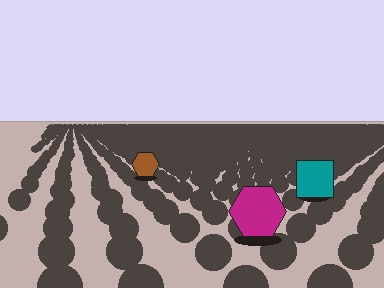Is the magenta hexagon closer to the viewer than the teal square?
Yes. The magenta hexagon is closer — you can tell from the texture gradient: the ground texture is coarser near it.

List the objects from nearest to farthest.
From nearest to farthest: the magenta hexagon, the teal square, the brown hexagon.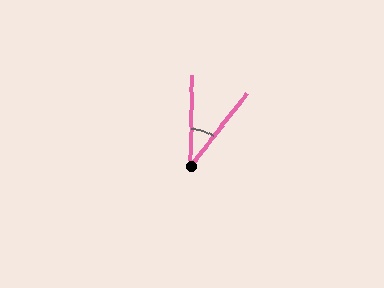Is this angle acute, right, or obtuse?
It is acute.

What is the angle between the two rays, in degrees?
Approximately 37 degrees.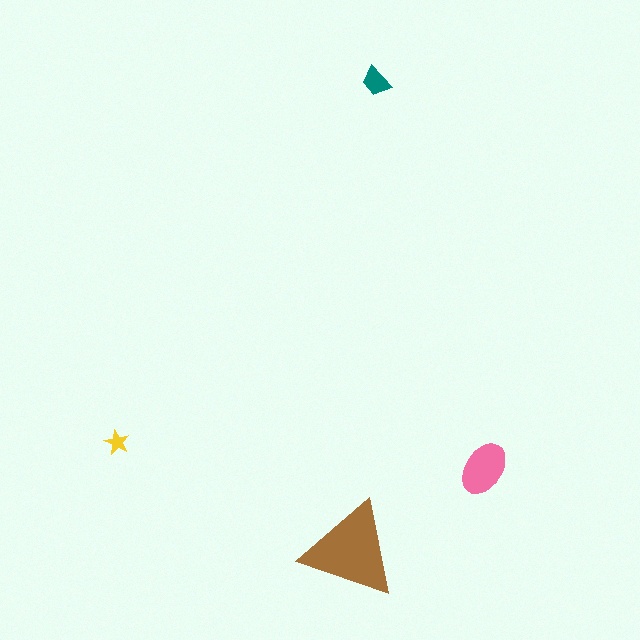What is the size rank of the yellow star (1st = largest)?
4th.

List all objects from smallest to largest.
The yellow star, the teal trapezoid, the pink ellipse, the brown triangle.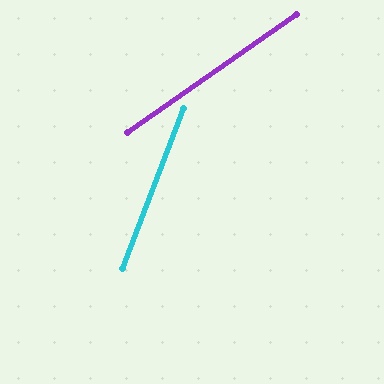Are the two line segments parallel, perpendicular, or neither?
Neither parallel nor perpendicular — they differ by about 34°.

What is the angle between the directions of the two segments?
Approximately 34 degrees.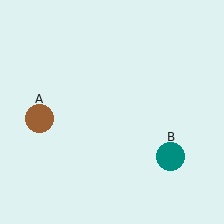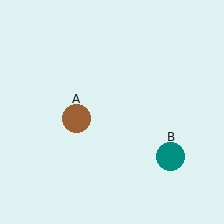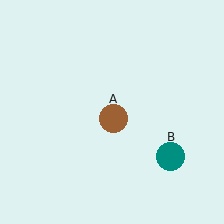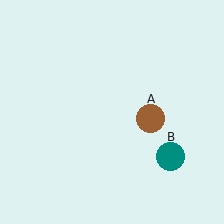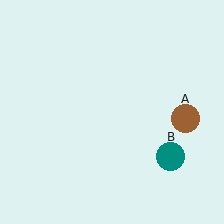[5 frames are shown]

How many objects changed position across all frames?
1 object changed position: brown circle (object A).